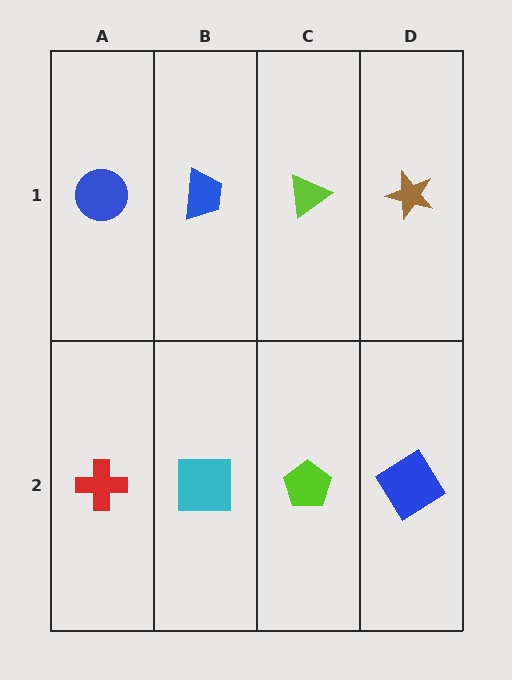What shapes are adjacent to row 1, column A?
A red cross (row 2, column A), a blue trapezoid (row 1, column B).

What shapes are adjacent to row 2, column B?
A blue trapezoid (row 1, column B), a red cross (row 2, column A), a lime pentagon (row 2, column C).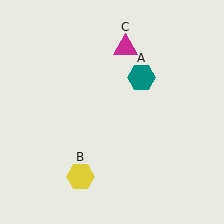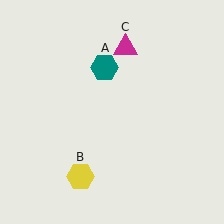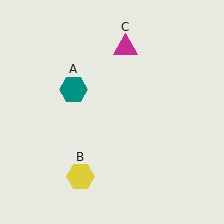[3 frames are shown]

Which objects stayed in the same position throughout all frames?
Yellow hexagon (object B) and magenta triangle (object C) remained stationary.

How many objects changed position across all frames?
1 object changed position: teal hexagon (object A).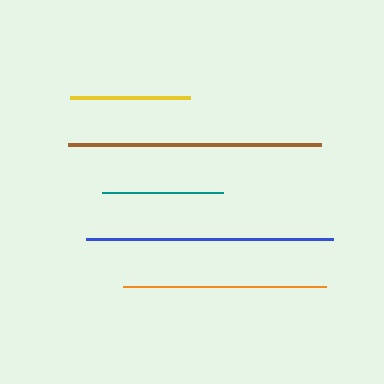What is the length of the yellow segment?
The yellow segment is approximately 121 pixels long.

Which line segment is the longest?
The brown line is the longest at approximately 252 pixels.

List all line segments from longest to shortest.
From longest to shortest: brown, blue, orange, teal, yellow.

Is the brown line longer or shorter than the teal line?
The brown line is longer than the teal line.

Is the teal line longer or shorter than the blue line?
The blue line is longer than the teal line.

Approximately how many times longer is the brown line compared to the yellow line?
The brown line is approximately 2.1 times the length of the yellow line.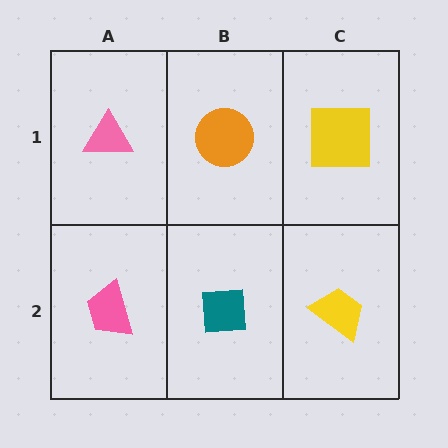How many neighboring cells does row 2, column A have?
2.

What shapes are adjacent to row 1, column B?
A teal square (row 2, column B), a pink triangle (row 1, column A), a yellow square (row 1, column C).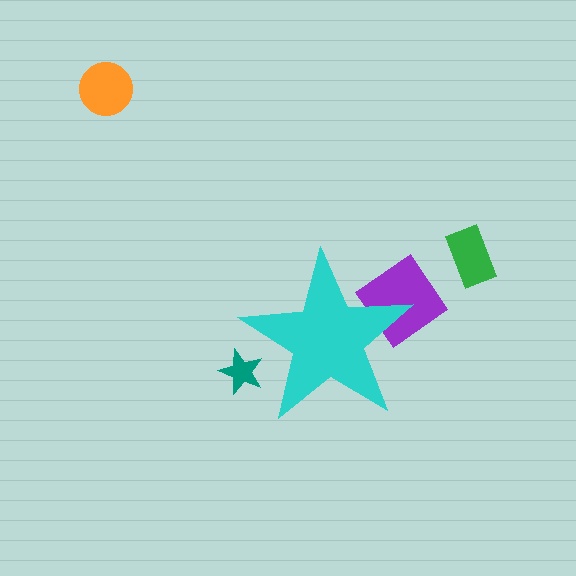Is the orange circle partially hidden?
No, the orange circle is fully visible.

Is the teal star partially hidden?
Yes, the teal star is partially hidden behind the cyan star.